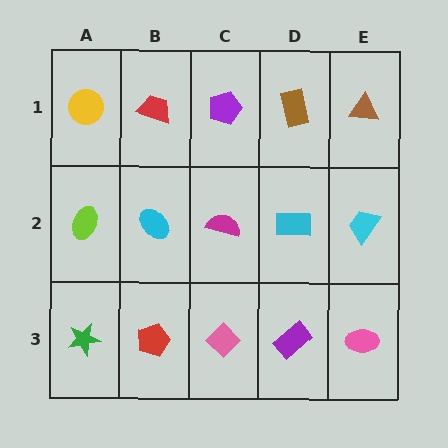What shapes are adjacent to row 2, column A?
A yellow circle (row 1, column A), a green star (row 3, column A), a cyan ellipse (row 2, column B).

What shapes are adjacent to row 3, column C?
A magenta semicircle (row 2, column C), a red pentagon (row 3, column B), a purple rectangle (row 3, column D).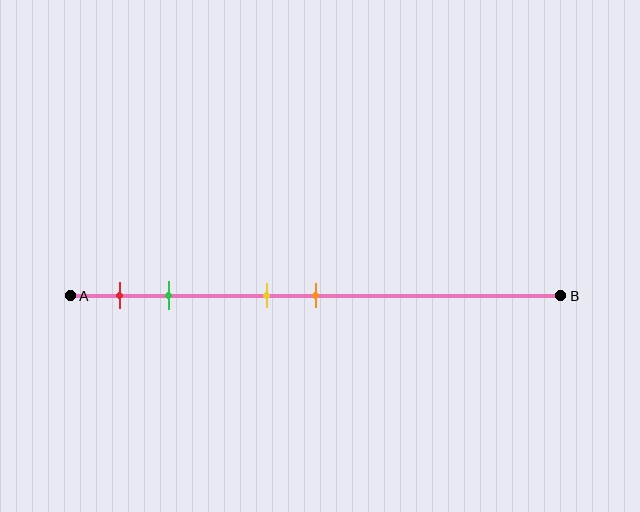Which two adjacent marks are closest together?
The yellow and orange marks are the closest adjacent pair.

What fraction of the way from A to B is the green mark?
The green mark is approximately 20% (0.2) of the way from A to B.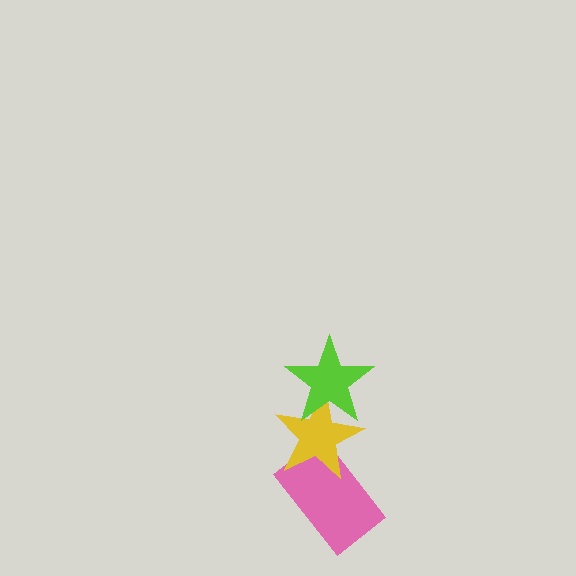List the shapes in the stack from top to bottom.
From top to bottom: the lime star, the yellow star, the pink rectangle.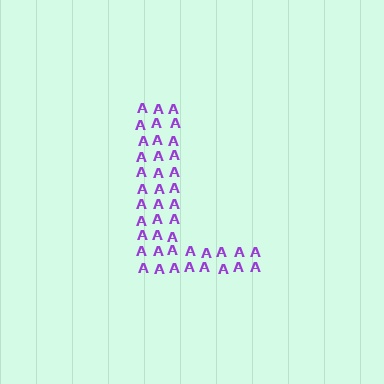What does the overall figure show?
The overall figure shows the letter L.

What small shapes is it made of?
It is made of small letter A's.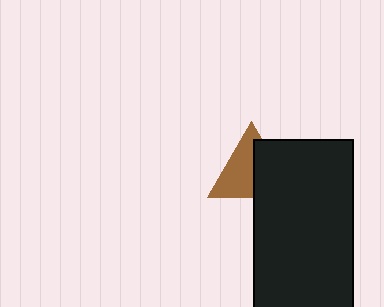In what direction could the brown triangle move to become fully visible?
The brown triangle could move left. That would shift it out from behind the black rectangle entirely.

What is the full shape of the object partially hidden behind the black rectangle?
The partially hidden object is a brown triangle.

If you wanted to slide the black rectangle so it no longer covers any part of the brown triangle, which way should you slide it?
Slide it right — that is the most direct way to separate the two shapes.